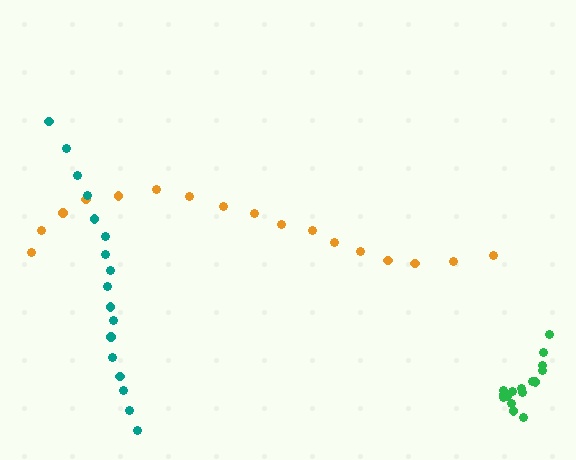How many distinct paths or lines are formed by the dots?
There are 3 distinct paths.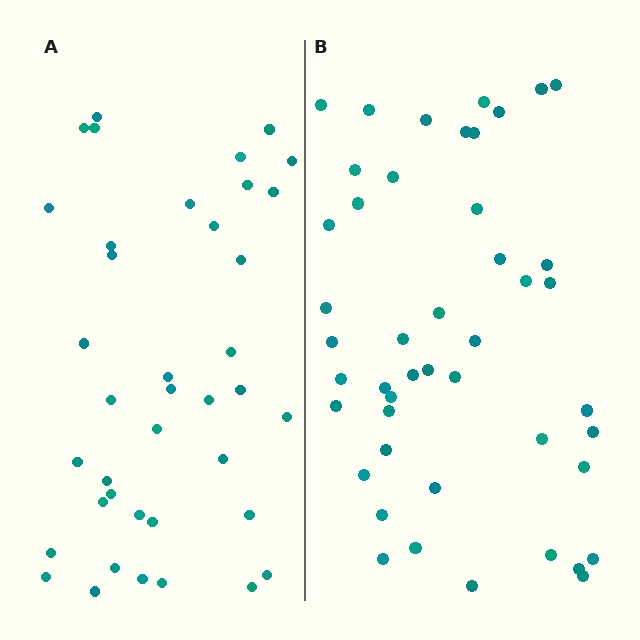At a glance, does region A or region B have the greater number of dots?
Region B (the right region) has more dots.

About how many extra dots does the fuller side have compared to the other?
Region B has roughly 8 or so more dots than region A.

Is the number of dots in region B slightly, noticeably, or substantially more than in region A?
Region B has only slightly more — the two regions are fairly close. The ratio is roughly 1.2 to 1.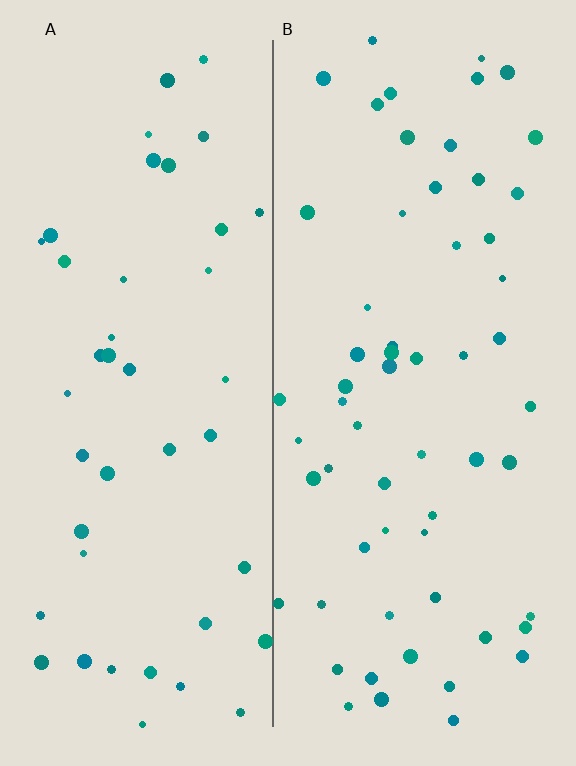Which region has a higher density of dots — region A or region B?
B (the right).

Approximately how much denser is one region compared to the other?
Approximately 1.4× — region B over region A.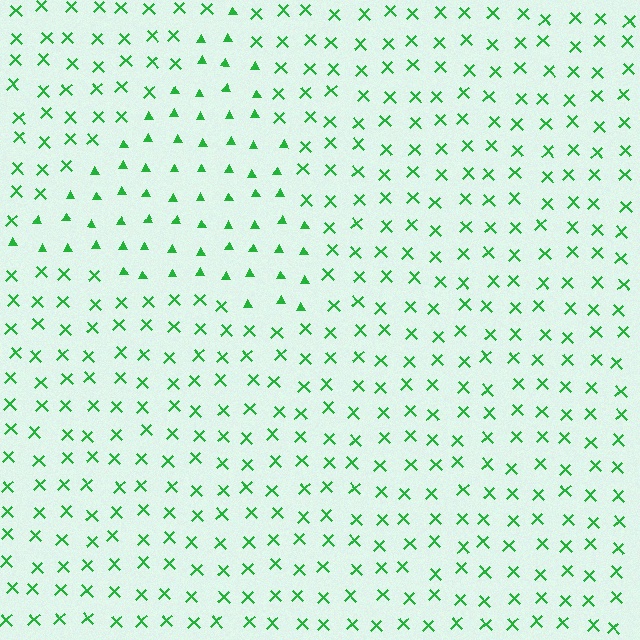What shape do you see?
I see a triangle.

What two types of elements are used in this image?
The image uses triangles inside the triangle region and X marks outside it.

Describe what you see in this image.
The image is filled with small green elements arranged in a uniform grid. A triangle-shaped region contains triangles, while the surrounding area contains X marks. The boundary is defined purely by the change in element shape.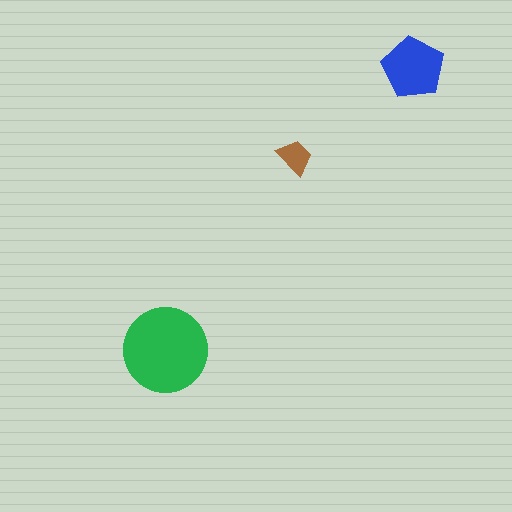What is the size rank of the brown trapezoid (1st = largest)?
3rd.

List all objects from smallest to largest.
The brown trapezoid, the blue pentagon, the green circle.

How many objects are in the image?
There are 3 objects in the image.